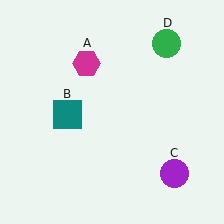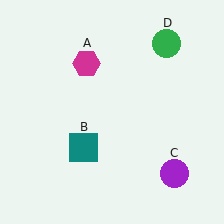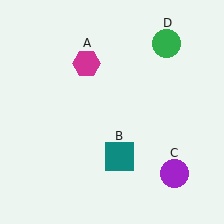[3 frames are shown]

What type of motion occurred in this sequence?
The teal square (object B) rotated counterclockwise around the center of the scene.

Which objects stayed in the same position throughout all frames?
Magenta hexagon (object A) and purple circle (object C) and green circle (object D) remained stationary.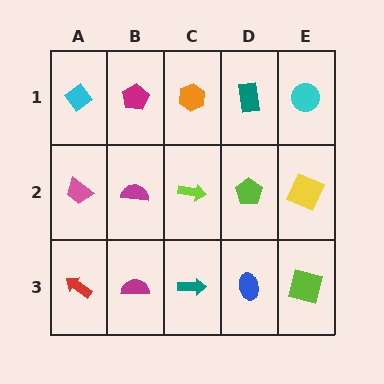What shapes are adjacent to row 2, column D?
A teal rectangle (row 1, column D), a blue ellipse (row 3, column D), a lime arrow (row 2, column C), a yellow square (row 2, column E).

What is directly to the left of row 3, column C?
A magenta semicircle.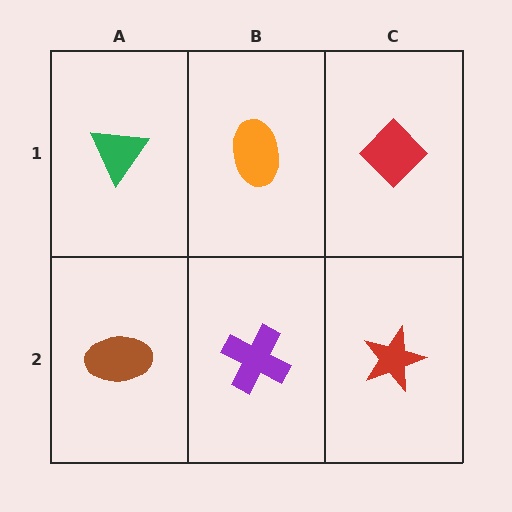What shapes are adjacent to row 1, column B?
A purple cross (row 2, column B), a green triangle (row 1, column A), a red diamond (row 1, column C).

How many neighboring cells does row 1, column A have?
2.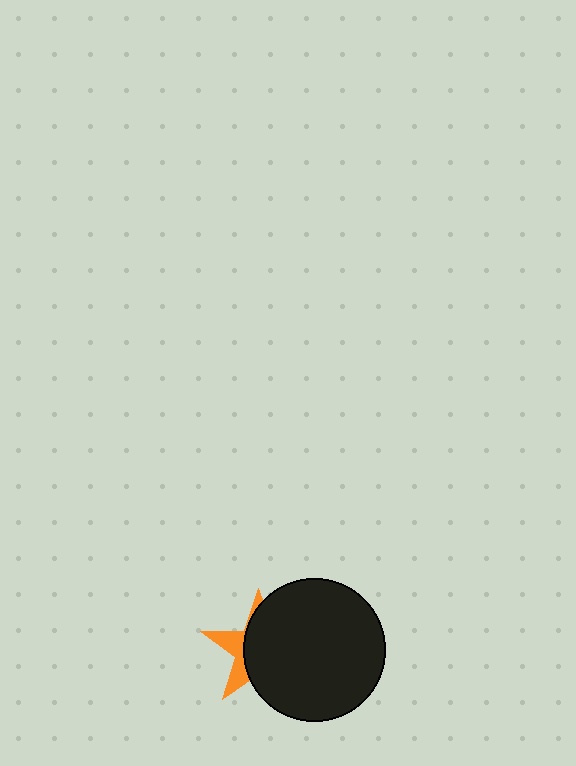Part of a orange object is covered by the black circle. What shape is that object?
It is a star.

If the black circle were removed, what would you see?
You would see the complete orange star.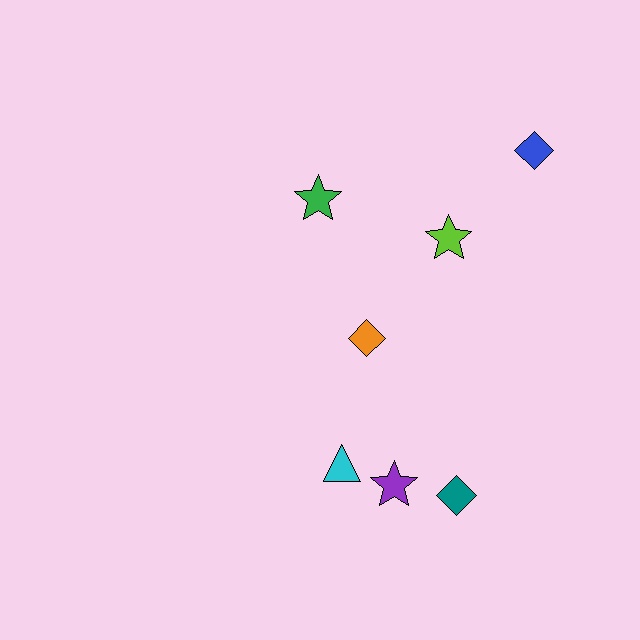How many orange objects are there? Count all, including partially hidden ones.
There is 1 orange object.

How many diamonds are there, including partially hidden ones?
There are 3 diamonds.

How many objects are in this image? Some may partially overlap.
There are 7 objects.